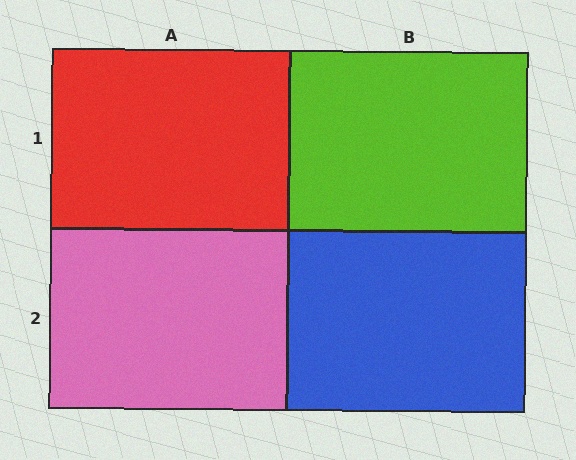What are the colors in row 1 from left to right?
Red, lime.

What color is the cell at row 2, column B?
Blue.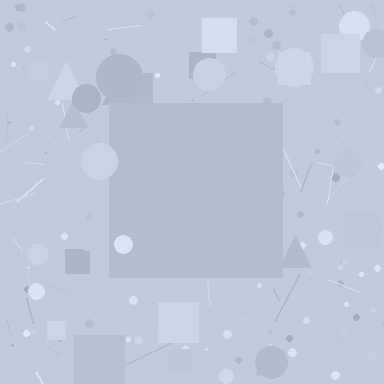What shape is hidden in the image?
A square is hidden in the image.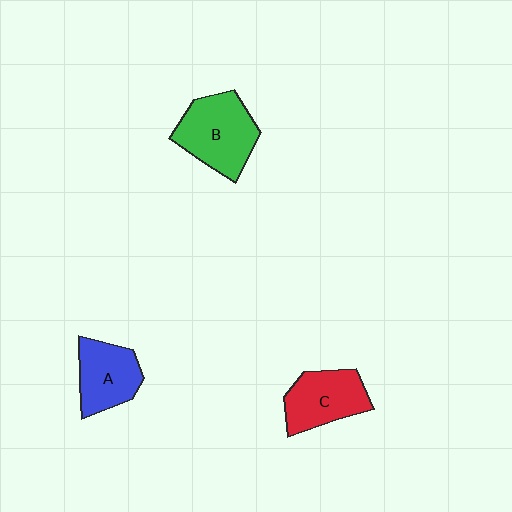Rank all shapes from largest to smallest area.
From largest to smallest: B (green), C (red), A (blue).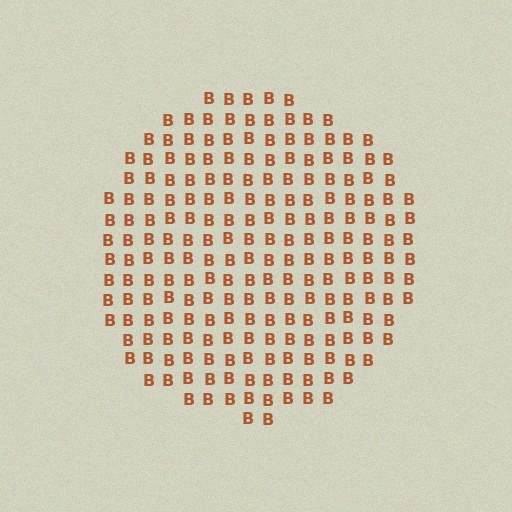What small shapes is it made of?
It is made of small letter B's.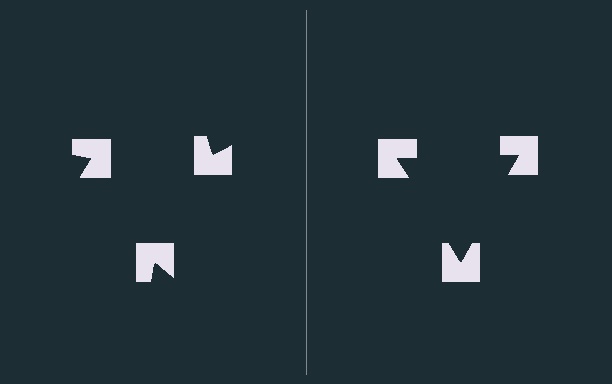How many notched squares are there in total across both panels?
6 — 3 on each side.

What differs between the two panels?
The notched squares are positioned identically on both sides; only the wedge orientations differ. On the right they align to a triangle; on the left they are misaligned.